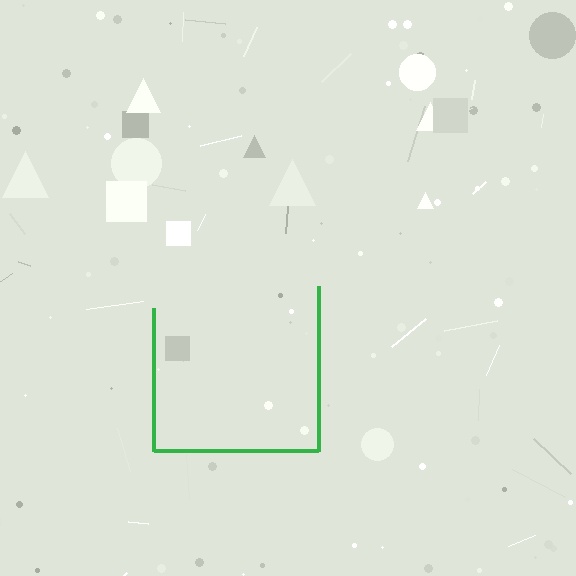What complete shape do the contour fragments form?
The contour fragments form a square.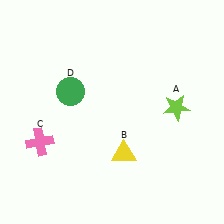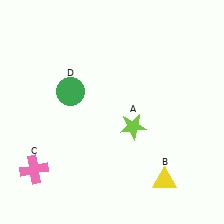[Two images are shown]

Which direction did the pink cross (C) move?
The pink cross (C) moved down.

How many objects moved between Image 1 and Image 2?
3 objects moved between the two images.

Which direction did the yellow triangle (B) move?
The yellow triangle (B) moved right.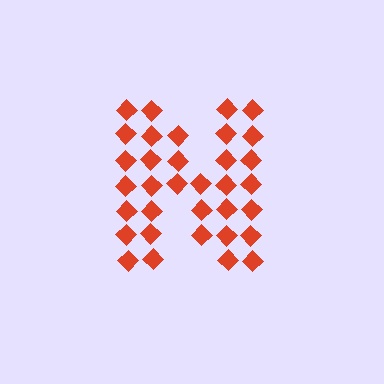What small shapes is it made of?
It is made of small diamonds.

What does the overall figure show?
The overall figure shows the letter N.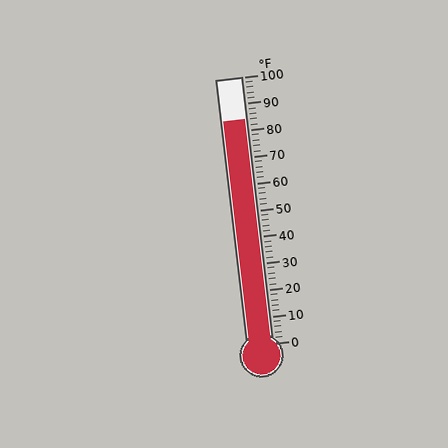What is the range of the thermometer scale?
The thermometer scale ranges from 0°F to 100°F.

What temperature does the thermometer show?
The thermometer shows approximately 84°F.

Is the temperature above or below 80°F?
The temperature is above 80°F.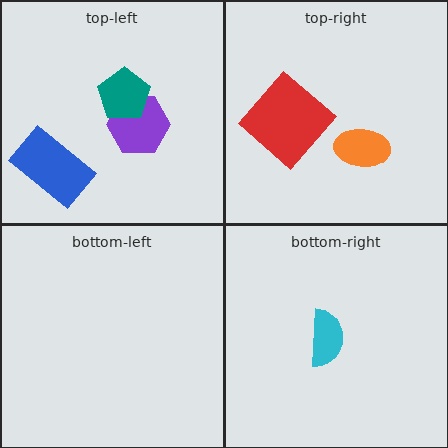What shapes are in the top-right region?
The orange ellipse, the red diamond.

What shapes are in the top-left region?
The purple hexagon, the teal pentagon, the blue rectangle.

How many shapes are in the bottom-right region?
1.